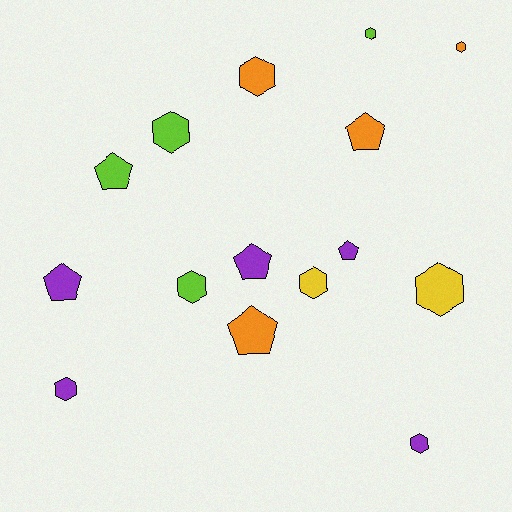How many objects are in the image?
There are 15 objects.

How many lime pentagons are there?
There is 1 lime pentagon.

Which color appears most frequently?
Purple, with 5 objects.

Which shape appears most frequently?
Hexagon, with 9 objects.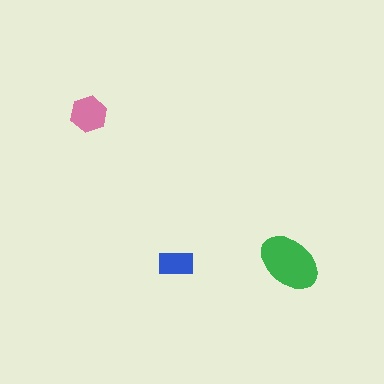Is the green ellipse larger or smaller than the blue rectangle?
Larger.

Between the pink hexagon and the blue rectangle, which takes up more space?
The pink hexagon.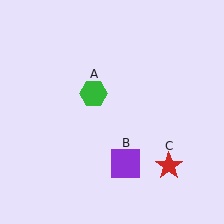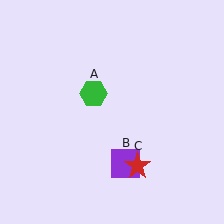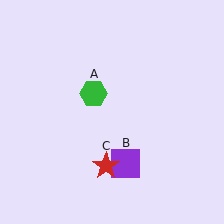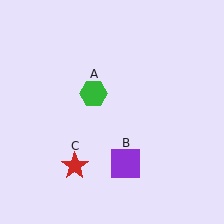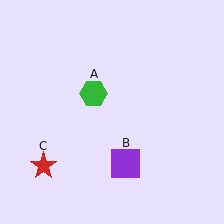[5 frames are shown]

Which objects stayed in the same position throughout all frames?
Green hexagon (object A) and purple square (object B) remained stationary.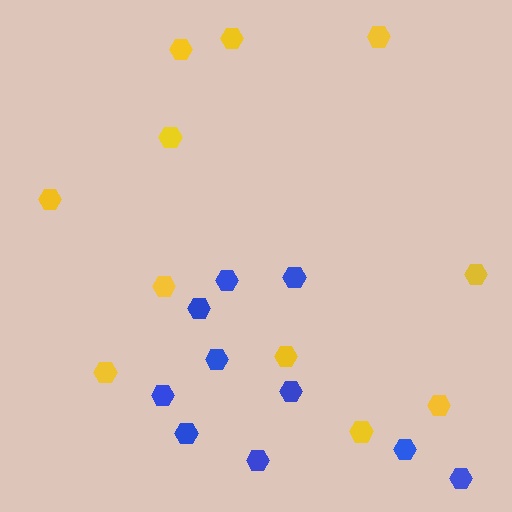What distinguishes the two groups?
There are 2 groups: one group of yellow hexagons (11) and one group of blue hexagons (10).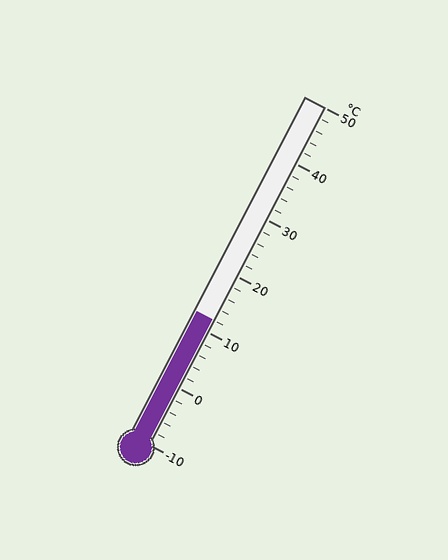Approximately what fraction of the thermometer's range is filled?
The thermometer is filled to approximately 35% of its range.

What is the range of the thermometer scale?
The thermometer scale ranges from -10°C to 50°C.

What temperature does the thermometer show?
The thermometer shows approximately 12°C.